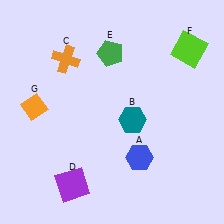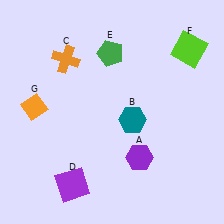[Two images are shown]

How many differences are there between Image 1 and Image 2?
There is 1 difference between the two images.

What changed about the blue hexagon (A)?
In Image 1, A is blue. In Image 2, it changed to purple.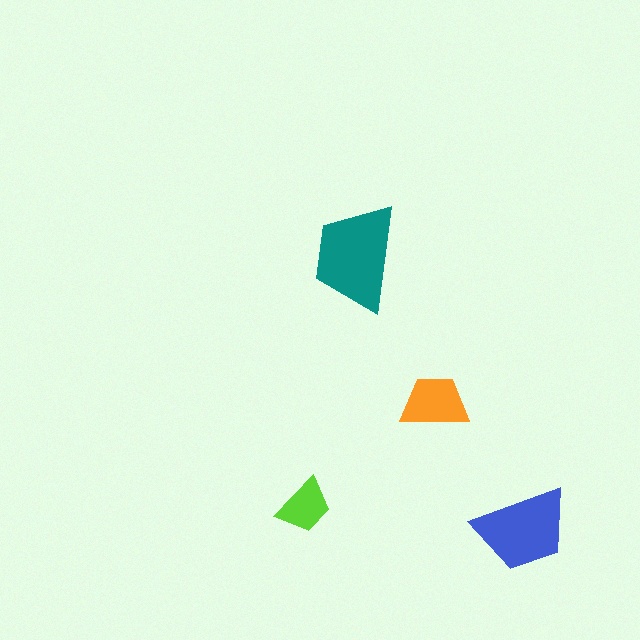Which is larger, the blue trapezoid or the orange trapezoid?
The blue one.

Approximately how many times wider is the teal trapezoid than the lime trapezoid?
About 2 times wider.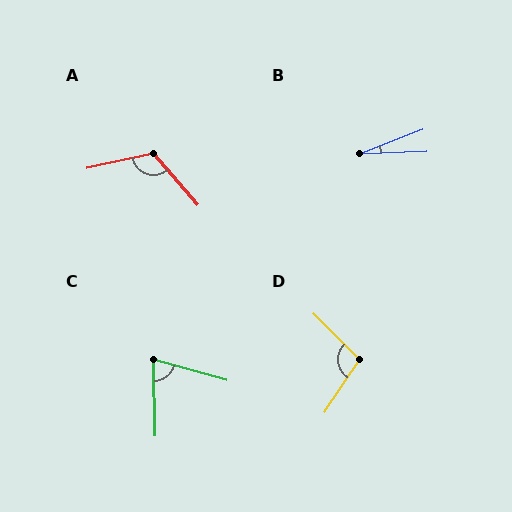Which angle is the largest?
A, at approximately 118 degrees.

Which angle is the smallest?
B, at approximately 19 degrees.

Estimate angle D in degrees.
Approximately 102 degrees.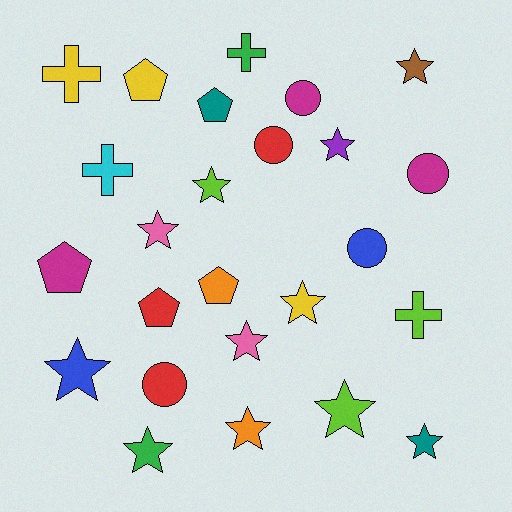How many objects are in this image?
There are 25 objects.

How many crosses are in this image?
There are 4 crosses.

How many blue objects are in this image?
There are 2 blue objects.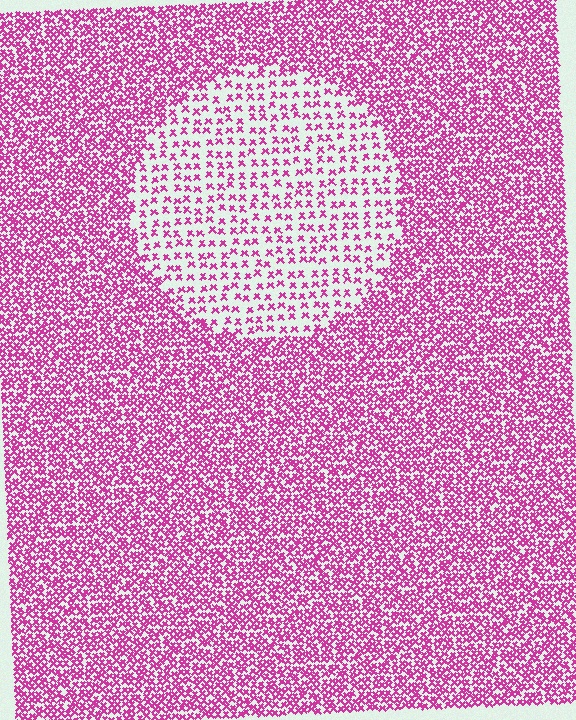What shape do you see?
I see a circle.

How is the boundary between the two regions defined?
The boundary is defined by a change in element density (approximately 2.4x ratio). All elements are the same color, size, and shape.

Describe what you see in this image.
The image contains small magenta elements arranged at two different densities. A circle-shaped region is visible where the elements are less densely packed than the surrounding area.